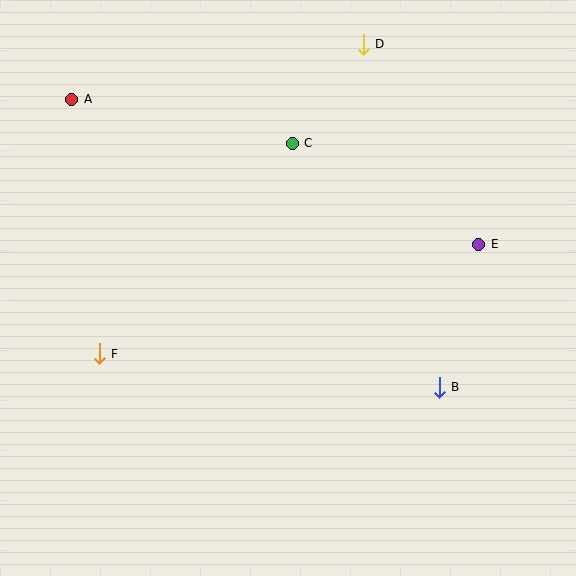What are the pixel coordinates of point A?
Point A is at (72, 99).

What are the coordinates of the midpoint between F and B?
The midpoint between F and B is at (269, 370).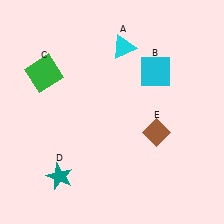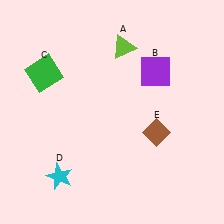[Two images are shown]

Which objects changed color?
A changed from cyan to lime. B changed from cyan to purple. D changed from teal to cyan.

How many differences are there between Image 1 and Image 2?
There are 3 differences between the two images.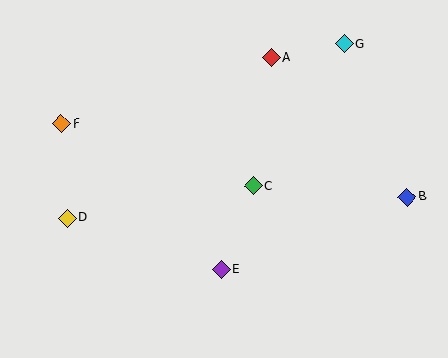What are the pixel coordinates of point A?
Point A is at (271, 58).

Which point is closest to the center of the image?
Point C at (253, 186) is closest to the center.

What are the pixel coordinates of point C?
Point C is at (253, 186).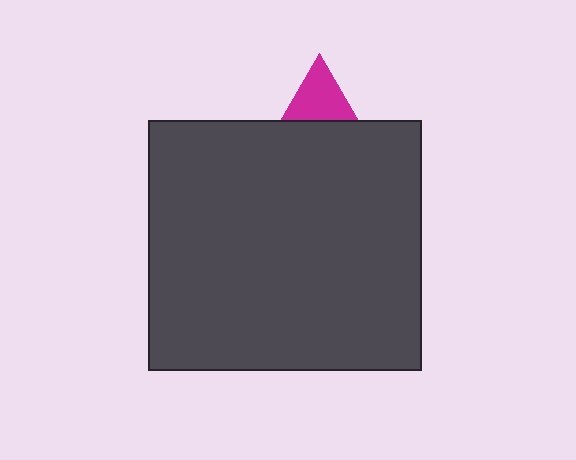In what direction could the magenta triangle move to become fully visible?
The magenta triangle could move up. That would shift it out from behind the dark gray rectangle entirely.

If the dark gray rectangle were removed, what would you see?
You would see the complete magenta triangle.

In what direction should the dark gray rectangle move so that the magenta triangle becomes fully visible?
The dark gray rectangle should move down. That is the shortest direction to clear the overlap and leave the magenta triangle fully visible.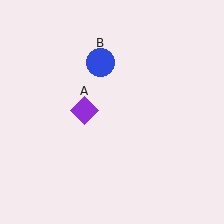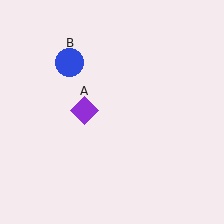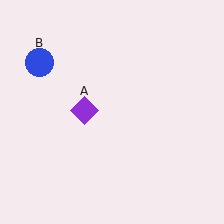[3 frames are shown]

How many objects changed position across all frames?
1 object changed position: blue circle (object B).